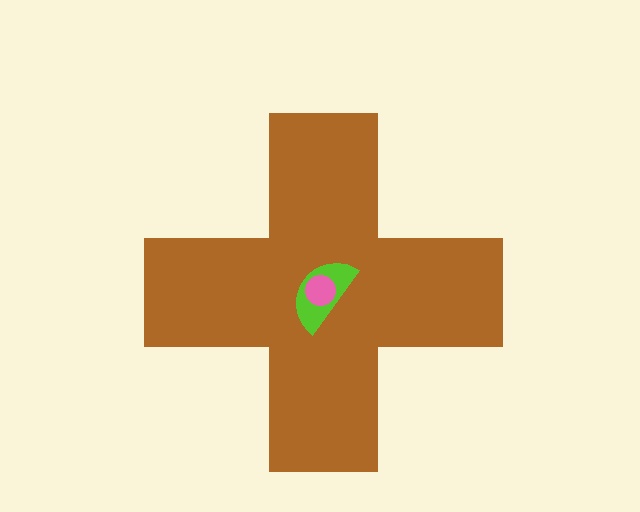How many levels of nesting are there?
3.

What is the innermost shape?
The pink circle.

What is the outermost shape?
The brown cross.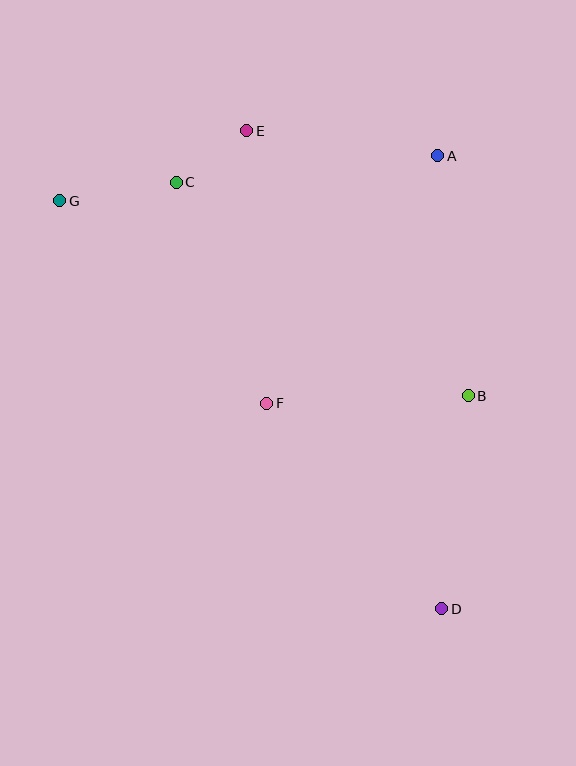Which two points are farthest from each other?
Points D and G are farthest from each other.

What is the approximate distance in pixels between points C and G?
The distance between C and G is approximately 118 pixels.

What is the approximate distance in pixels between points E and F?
The distance between E and F is approximately 273 pixels.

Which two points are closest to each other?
Points C and E are closest to each other.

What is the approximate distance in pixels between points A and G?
The distance between A and G is approximately 381 pixels.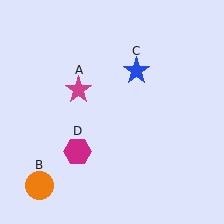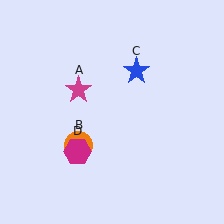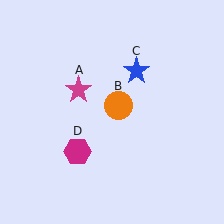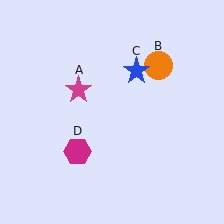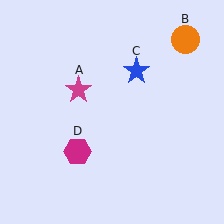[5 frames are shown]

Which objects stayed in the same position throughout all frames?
Magenta star (object A) and blue star (object C) and magenta hexagon (object D) remained stationary.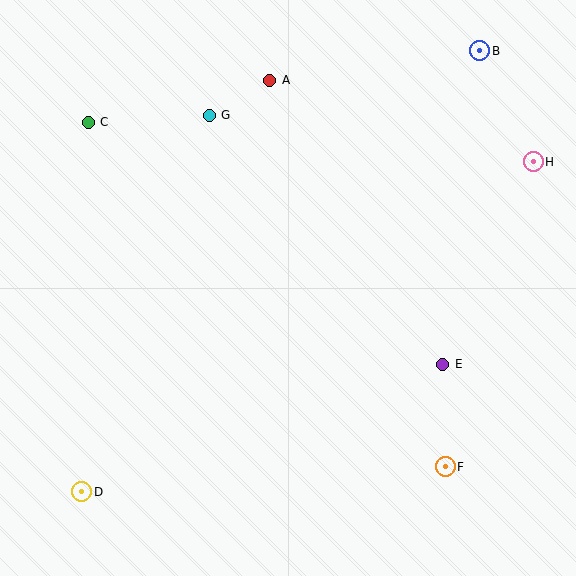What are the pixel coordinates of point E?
Point E is at (443, 364).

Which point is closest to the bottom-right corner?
Point F is closest to the bottom-right corner.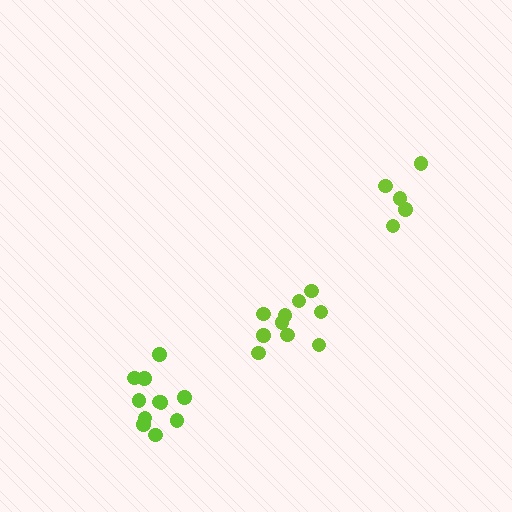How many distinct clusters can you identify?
There are 3 distinct clusters.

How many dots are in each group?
Group 1: 10 dots, Group 2: 5 dots, Group 3: 11 dots (26 total).